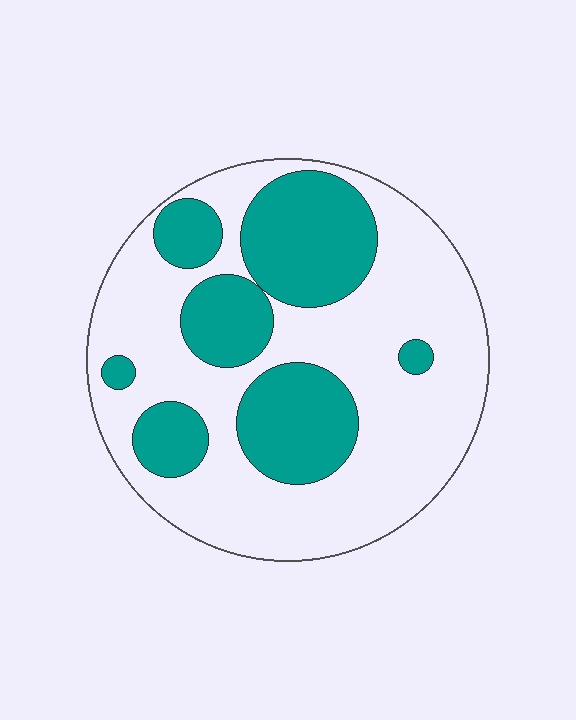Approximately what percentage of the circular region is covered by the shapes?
Approximately 35%.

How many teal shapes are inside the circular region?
7.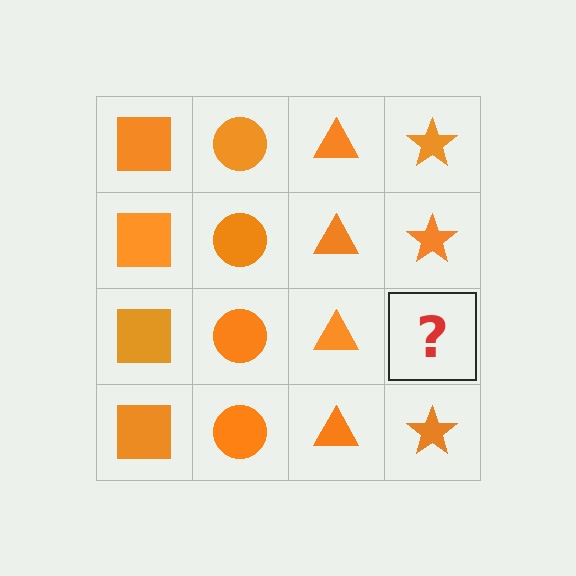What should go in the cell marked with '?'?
The missing cell should contain an orange star.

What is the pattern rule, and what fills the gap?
The rule is that each column has a consistent shape. The gap should be filled with an orange star.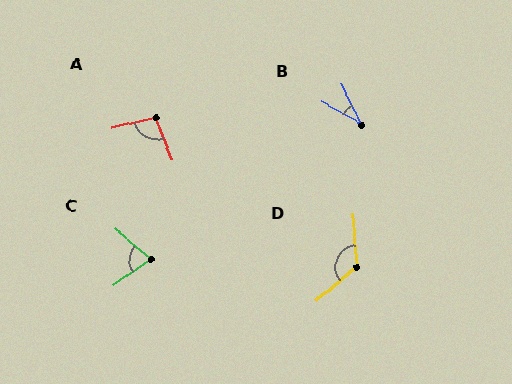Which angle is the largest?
D, at approximately 126 degrees.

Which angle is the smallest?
B, at approximately 35 degrees.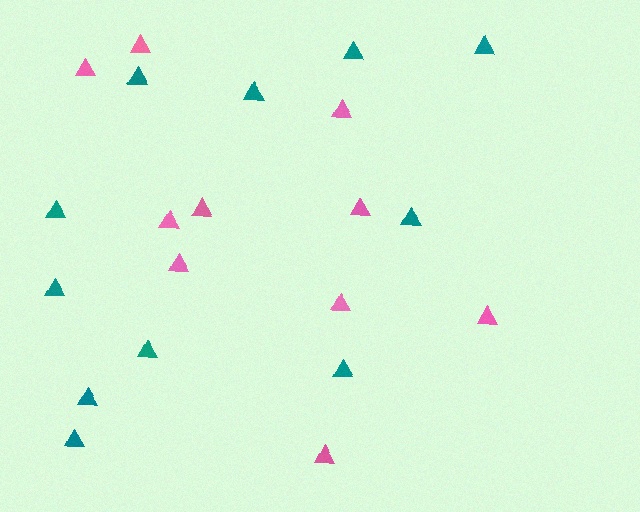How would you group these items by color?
There are 2 groups: one group of pink triangles (10) and one group of teal triangles (11).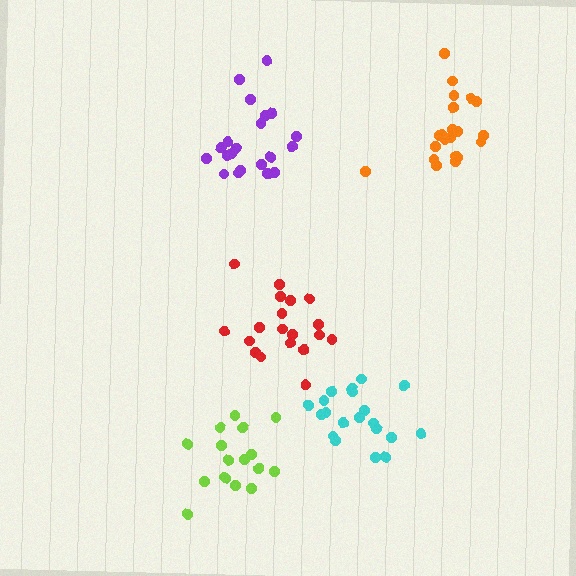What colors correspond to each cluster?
The clusters are colored: lime, purple, orange, cyan, red.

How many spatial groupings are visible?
There are 5 spatial groupings.